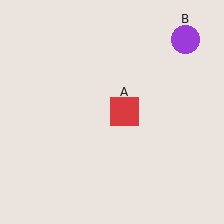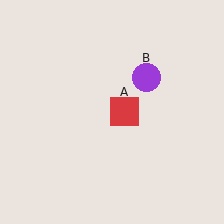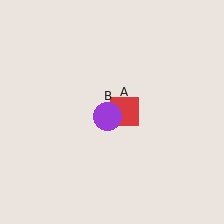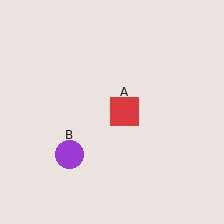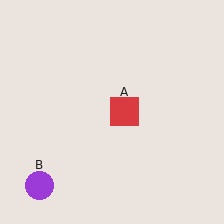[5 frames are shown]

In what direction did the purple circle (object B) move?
The purple circle (object B) moved down and to the left.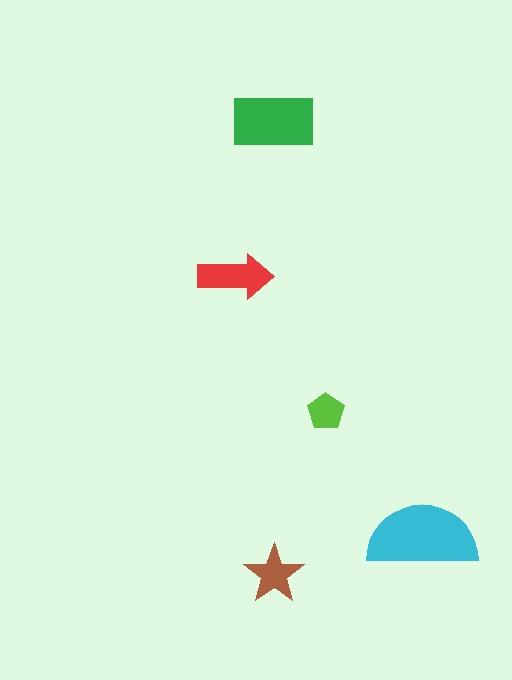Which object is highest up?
The green rectangle is topmost.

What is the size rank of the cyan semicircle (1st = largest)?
1st.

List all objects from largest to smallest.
The cyan semicircle, the green rectangle, the red arrow, the brown star, the lime pentagon.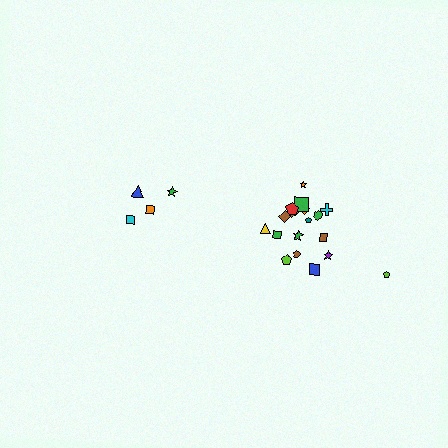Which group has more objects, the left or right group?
The right group.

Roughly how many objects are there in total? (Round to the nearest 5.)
Roughly 20 objects in total.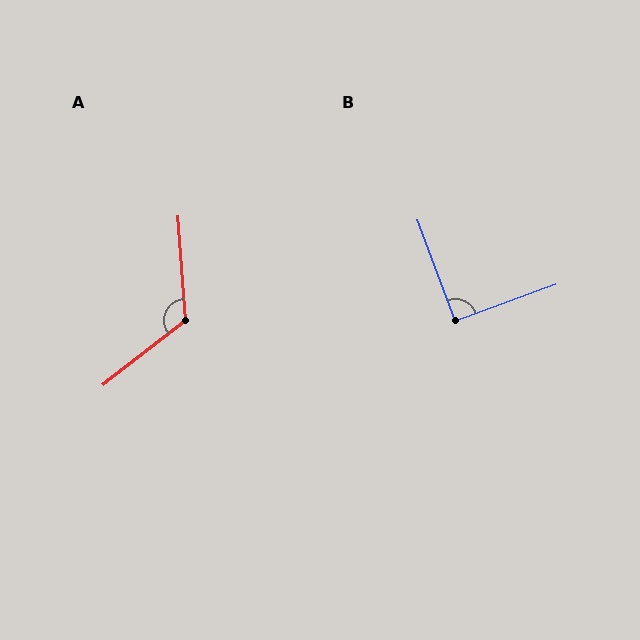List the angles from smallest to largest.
B (91°), A (124°).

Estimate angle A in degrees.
Approximately 124 degrees.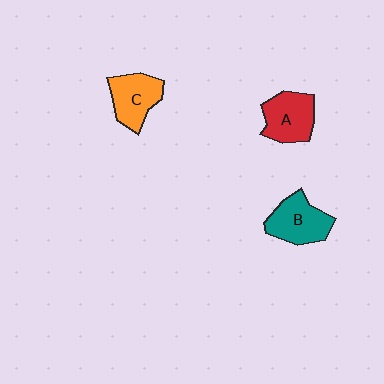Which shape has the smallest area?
Shape C (orange).